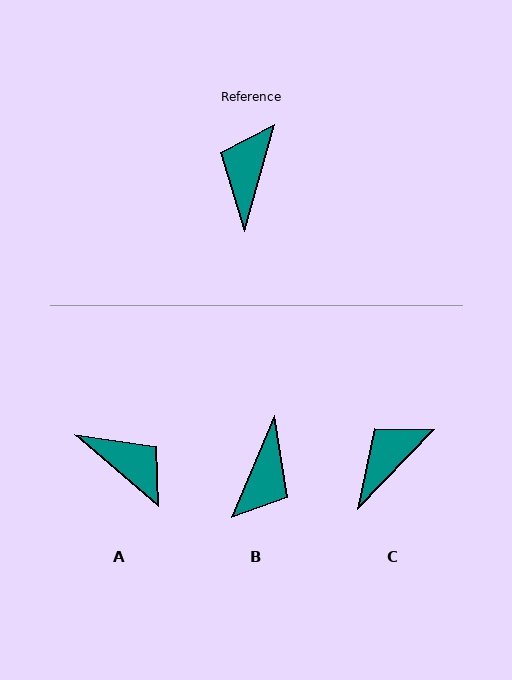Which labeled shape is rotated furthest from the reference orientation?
B, about 173 degrees away.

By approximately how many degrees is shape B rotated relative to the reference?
Approximately 173 degrees counter-clockwise.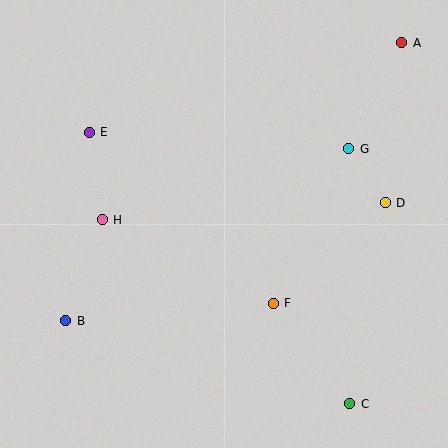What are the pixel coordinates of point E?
Point E is at (89, 132).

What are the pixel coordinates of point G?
Point G is at (349, 149).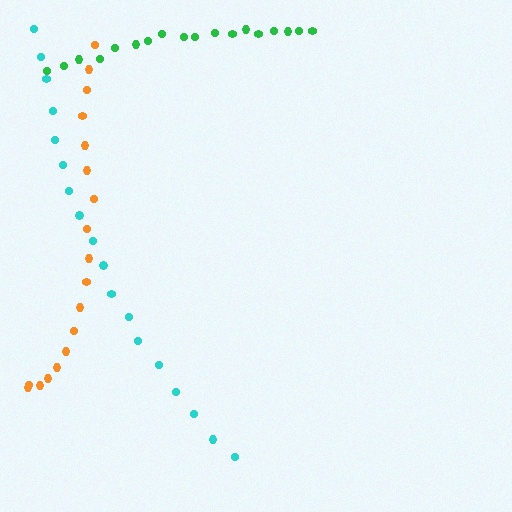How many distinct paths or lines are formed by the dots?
There are 3 distinct paths.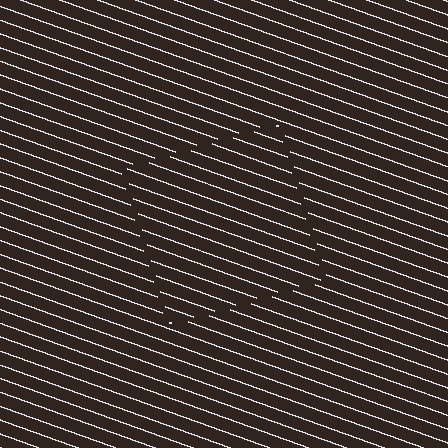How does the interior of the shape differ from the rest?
The interior of the shape contains the same grating, shifted by half a period — the contour is defined by the phase discontinuity where line-ends from the inner and outer gratings abut.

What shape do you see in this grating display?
An illusory square. The interior of the shape contains the same grating, shifted by half a period — the contour is defined by the phase discontinuity where line-ends from the inner and outer gratings abut.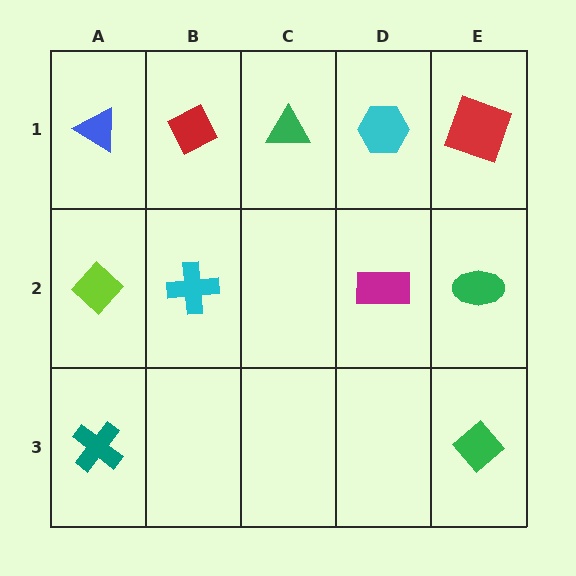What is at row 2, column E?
A green ellipse.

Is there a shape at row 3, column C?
No, that cell is empty.